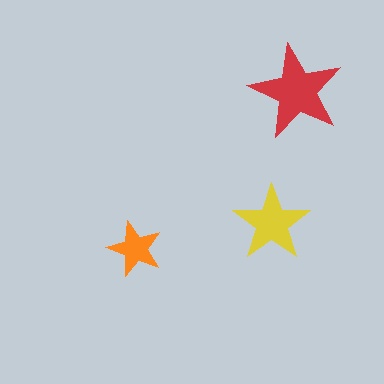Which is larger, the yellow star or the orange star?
The yellow one.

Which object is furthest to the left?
The orange star is leftmost.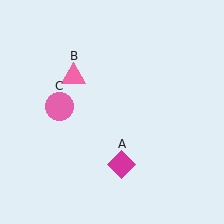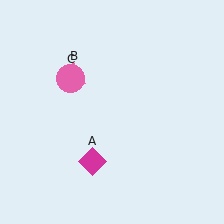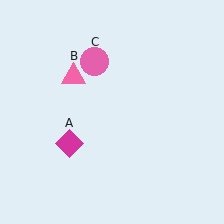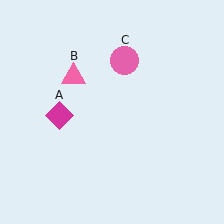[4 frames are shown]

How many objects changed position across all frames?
2 objects changed position: magenta diamond (object A), pink circle (object C).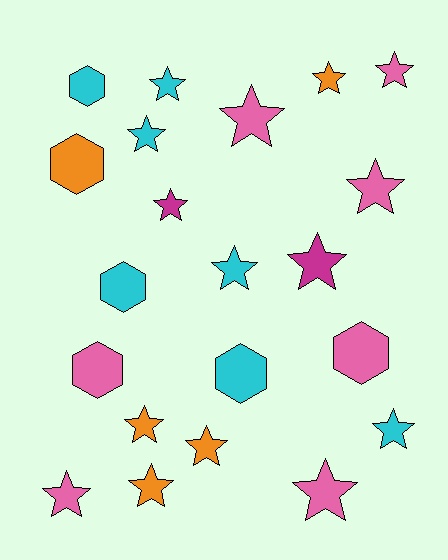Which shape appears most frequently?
Star, with 15 objects.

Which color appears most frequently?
Pink, with 7 objects.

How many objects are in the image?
There are 21 objects.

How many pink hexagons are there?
There are 2 pink hexagons.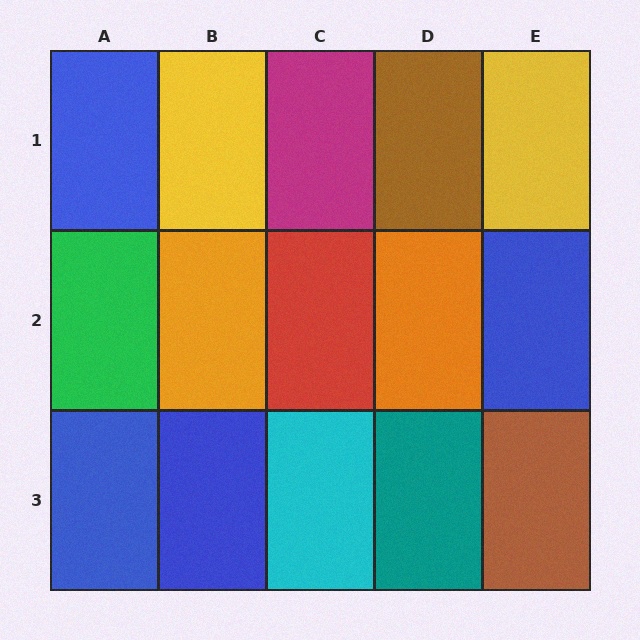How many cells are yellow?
2 cells are yellow.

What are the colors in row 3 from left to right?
Blue, blue, cyan, teal, brown.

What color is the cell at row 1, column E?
Yellow.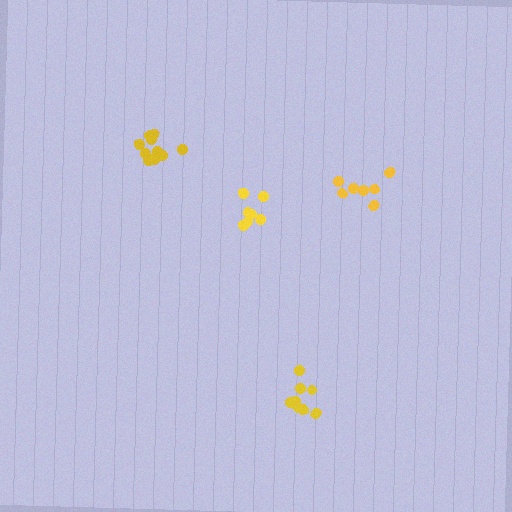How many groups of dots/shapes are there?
There are 4 groups.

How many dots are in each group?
Group 1: 8 dots, Group 2: 7 dots, Group 3: 7 dots, Group 4: 11 dots (33 total).